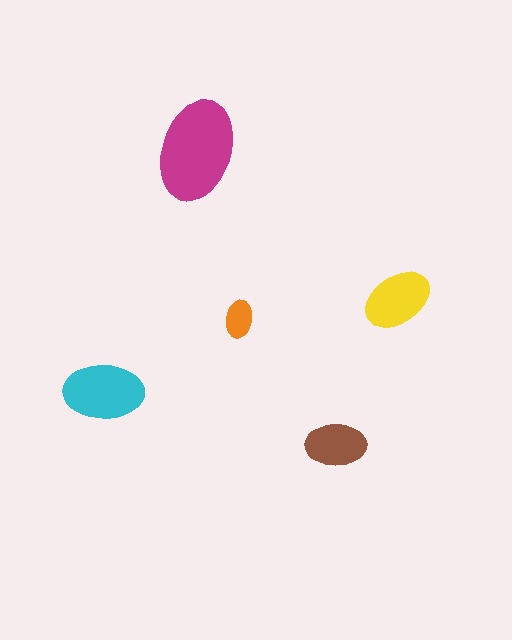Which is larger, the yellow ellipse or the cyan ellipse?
The cyan one.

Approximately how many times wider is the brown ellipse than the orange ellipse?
About 1.5 times wider.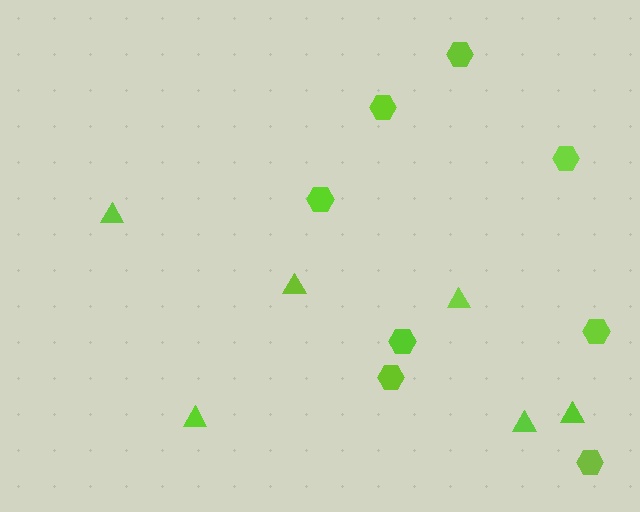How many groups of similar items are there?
There are 2 groups: one group of triangles (6) and one group of hexagons (8).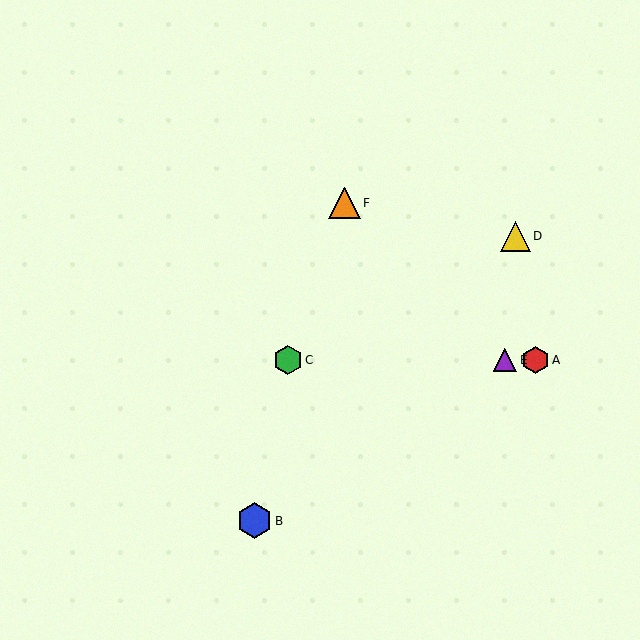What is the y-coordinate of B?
Object B is at y≈521.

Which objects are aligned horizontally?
Objects A, C, E are aligned horizontally.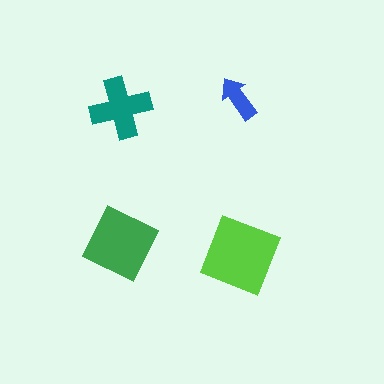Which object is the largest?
The lime diamond.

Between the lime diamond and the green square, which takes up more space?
The lime diamond.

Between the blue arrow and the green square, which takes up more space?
The green square.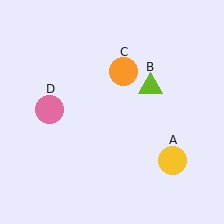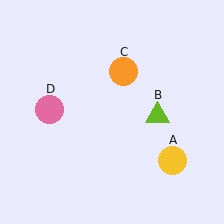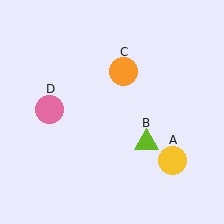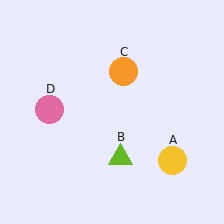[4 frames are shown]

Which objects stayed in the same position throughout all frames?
Yellow circle (object A) and orange circle (object C) and pink circle (object D) remained stationary.